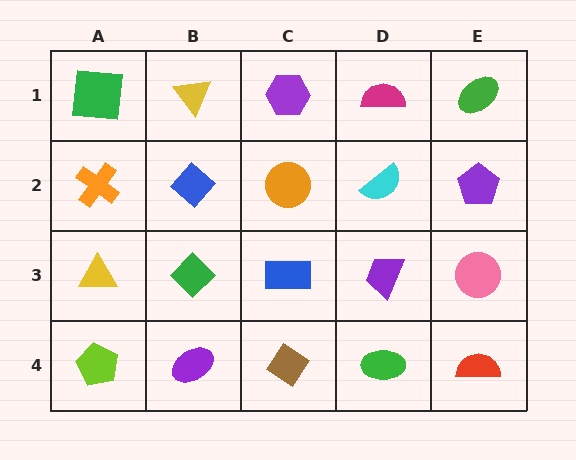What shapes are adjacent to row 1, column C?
An orange circle (row 2, column C), a yellow triangle (row 1, column B), a magenta semicircle (row 1, column D).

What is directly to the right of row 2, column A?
A blue diamond.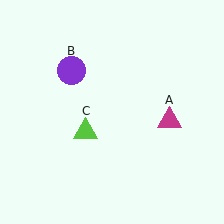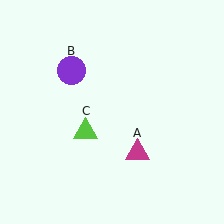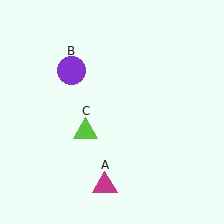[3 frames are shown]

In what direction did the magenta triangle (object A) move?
The magenta triangle (object A) moved down and to the left.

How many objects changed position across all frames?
1 object changed position: magenta triangle (object A).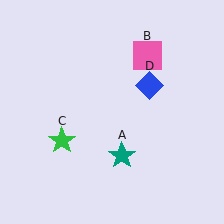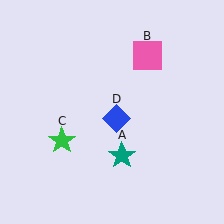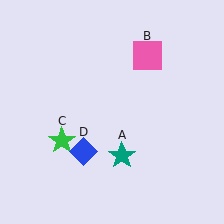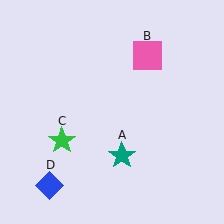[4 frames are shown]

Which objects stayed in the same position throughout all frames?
Teal star (object A) and pink square (object B) and green star (object C) remained stationary.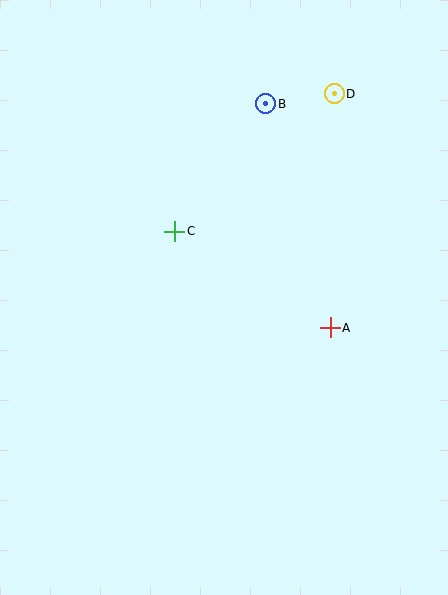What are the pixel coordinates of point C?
Point C is at (175, 231).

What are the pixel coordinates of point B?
Point B is at (266, 104).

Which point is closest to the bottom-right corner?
Point A is closest to the bottom-right corner.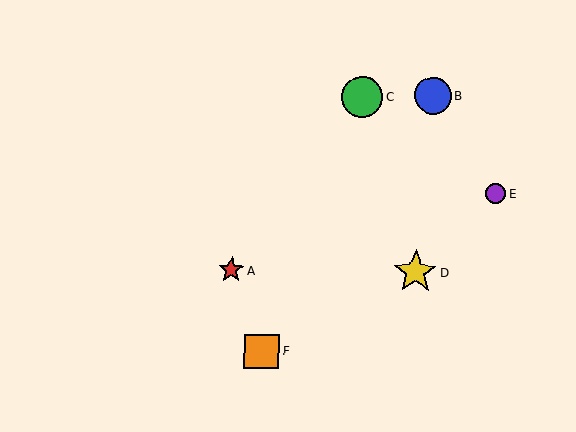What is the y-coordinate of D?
Object D is at y≈272.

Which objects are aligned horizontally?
Objects A, D are aligned horizontally.